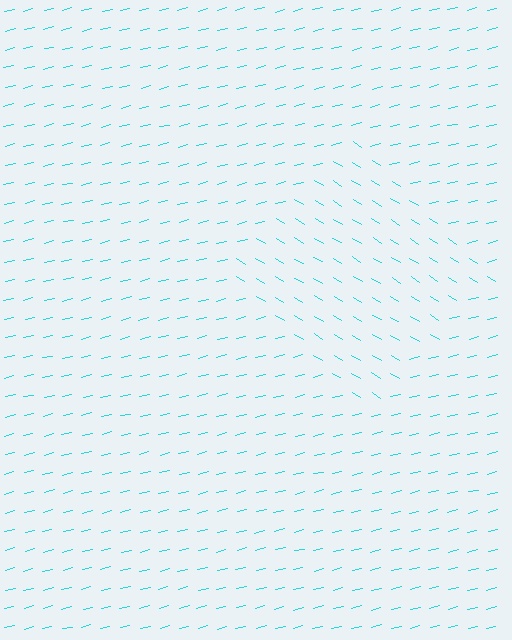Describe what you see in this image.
The image is filled with small cyan line segments. A diamond region in the image has lines oriented differently from the surrounding lines, creating a visible texture boundary.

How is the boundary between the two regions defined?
The boundary is defined purely by a change in line orientation (approximately 45 degrees difference). All lines are the same color and thickness.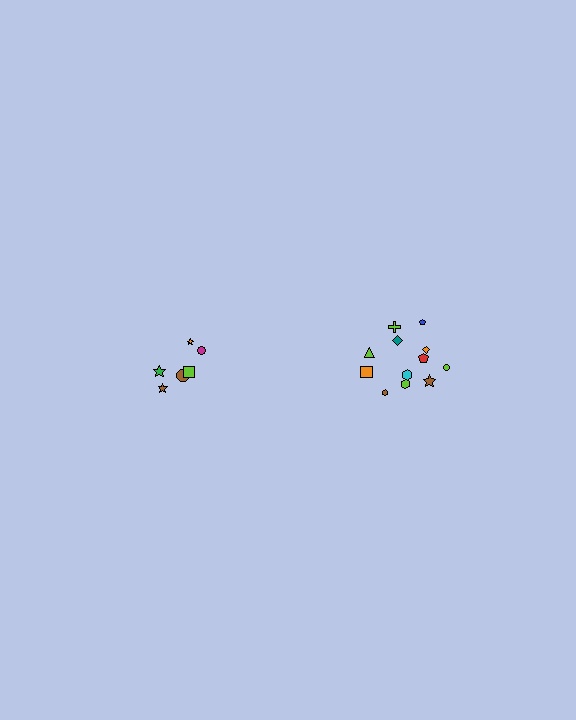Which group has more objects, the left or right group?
The right group.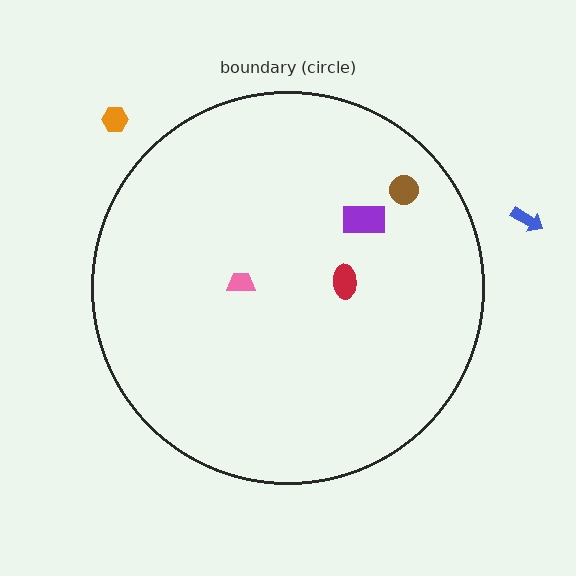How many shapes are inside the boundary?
4 inside, 2 outside.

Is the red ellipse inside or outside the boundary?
Inside.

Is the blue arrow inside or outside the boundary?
Outside.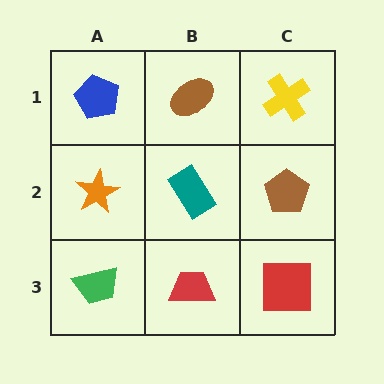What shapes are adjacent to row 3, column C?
A brown pentagon (row 2, column C), a red trapezoid (row 3, column B).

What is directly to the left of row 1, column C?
A brown ellipse.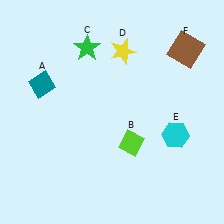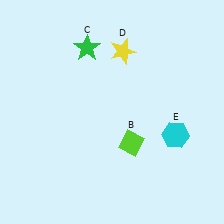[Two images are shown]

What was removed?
The brown square (F), the teal diamond (A) were removed in Image 2.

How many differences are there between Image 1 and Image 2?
There are 2 differences between the two images.